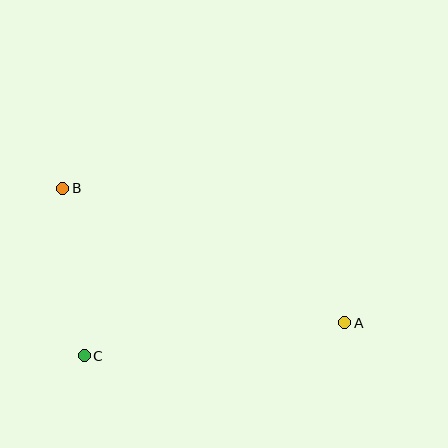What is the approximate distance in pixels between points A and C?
The distance between A and C is approximately 262 pixels.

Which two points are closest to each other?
Points B and C are closest to each other.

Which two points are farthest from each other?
Points A and B are farthest from each other.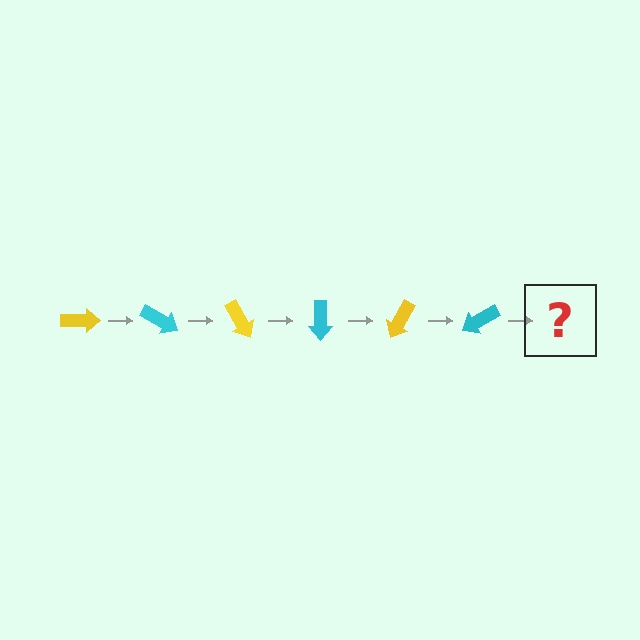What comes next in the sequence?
The next element should be a yellow arrow, rotated 180 degrees from the start.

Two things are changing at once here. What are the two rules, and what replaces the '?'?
The two rules are that it rotates 30 degrees each step and the color cycles through yellow and cyan. The '?' should be a yellow arrow, rotated 180 degrees from the start.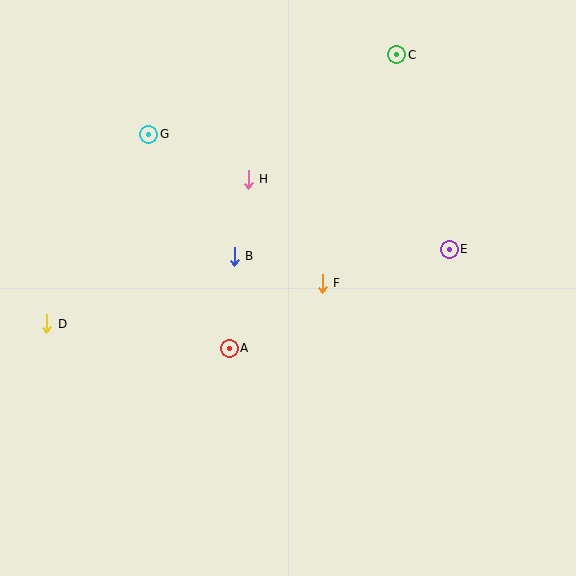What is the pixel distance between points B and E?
The distance between B and E is 215 pixels.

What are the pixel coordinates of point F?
Point F is at (322, 283).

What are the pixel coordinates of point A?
Point A is at (229, 348).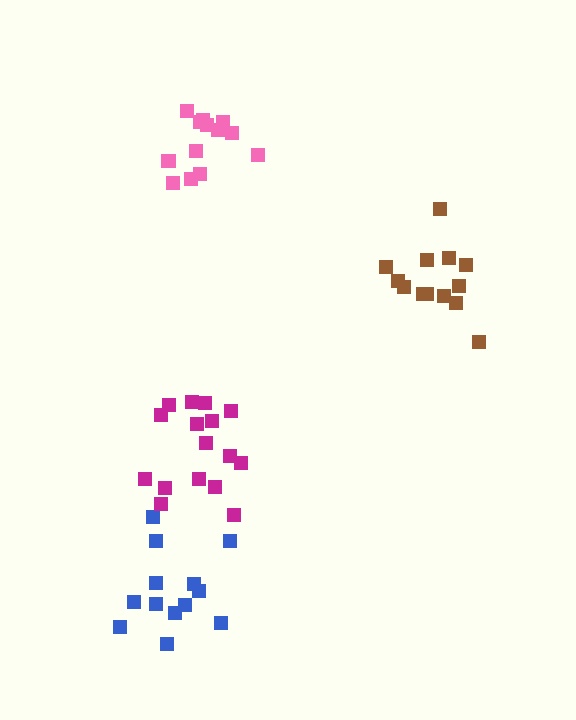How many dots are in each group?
Group 1: 13 dots, Group 2: 13 dots, Group 3: 13 dots, Group 4: 16 dots (55 total).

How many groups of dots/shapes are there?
There are 4 groups.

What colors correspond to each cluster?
The clusters are colored: brown, pink, blue, magenta.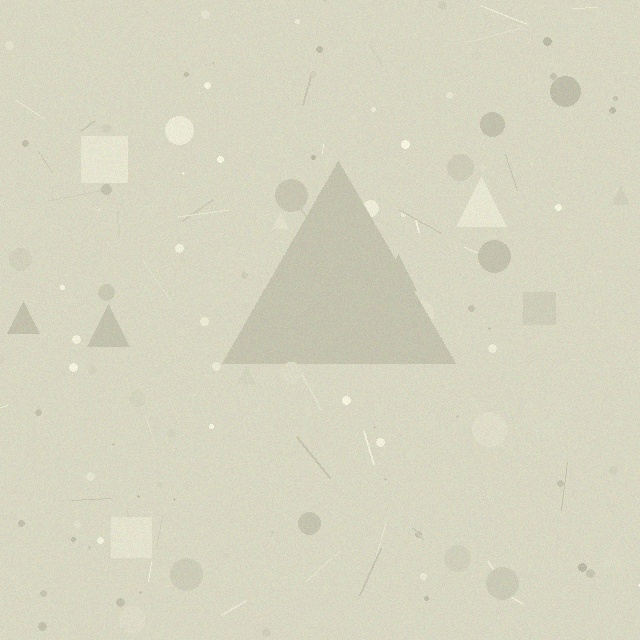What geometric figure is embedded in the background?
A triangle is embedded in the background.